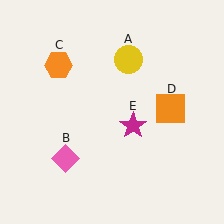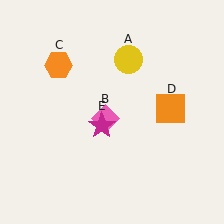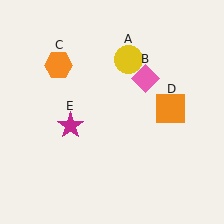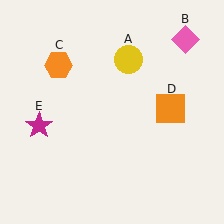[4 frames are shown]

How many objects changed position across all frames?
2 objects changed position: pink diamond (object B), magenta star (object E).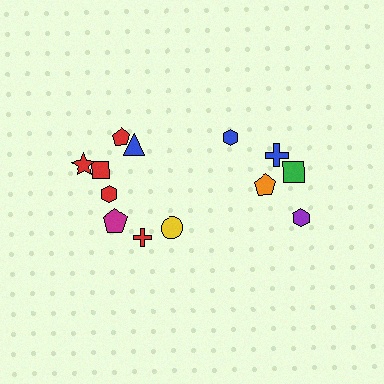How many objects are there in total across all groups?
There are 13 objects.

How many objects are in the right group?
There are 5 objects.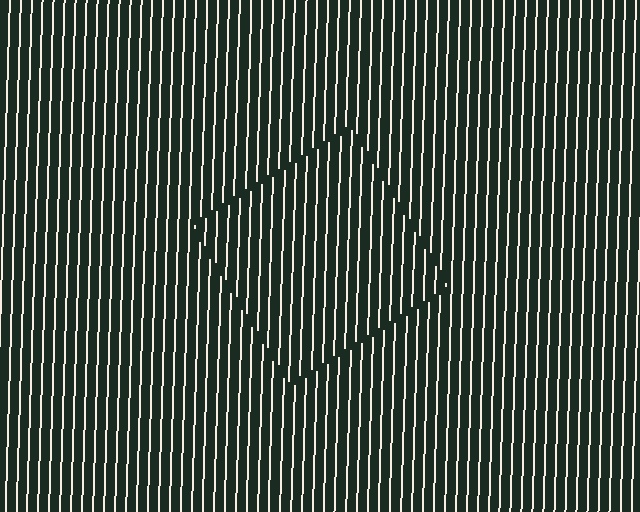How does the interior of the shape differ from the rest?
The interior of the shape contains the same grating, shifted by half a period — the contour is defined by the phase discontinuity where line-ends from the inner and outer gratings abut.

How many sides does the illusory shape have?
4 sides — the line-ends trace a square.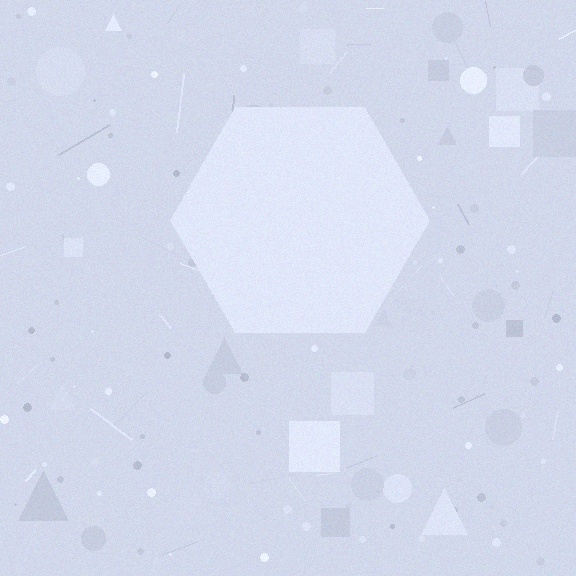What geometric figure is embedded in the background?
A hexagon is embedded in the background.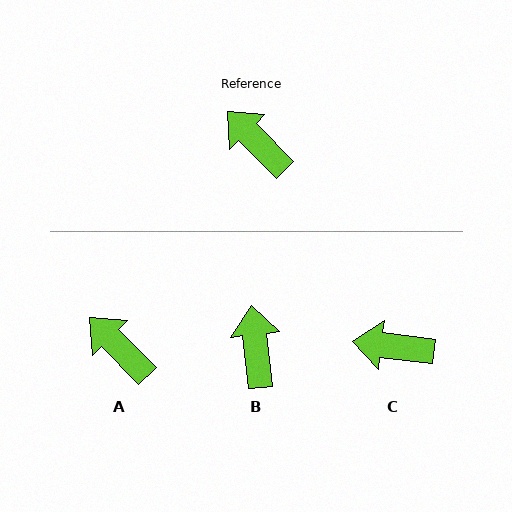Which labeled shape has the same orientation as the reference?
A.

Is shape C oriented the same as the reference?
No, it is off by about 38 degrees.